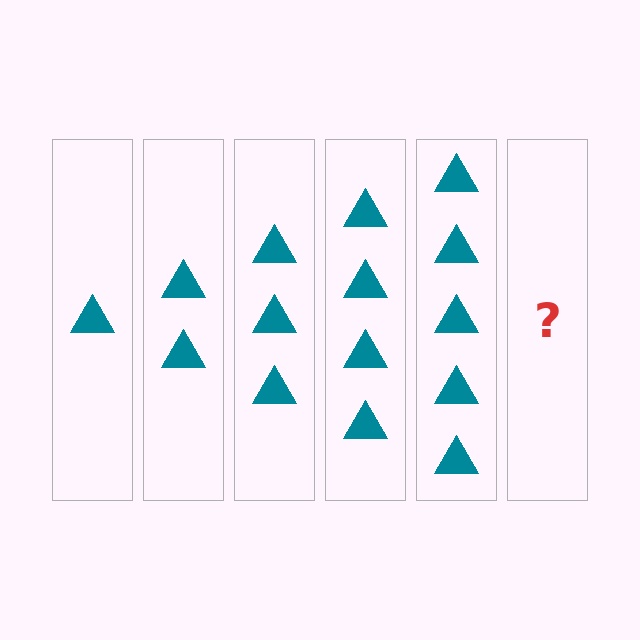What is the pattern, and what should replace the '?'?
The pattern is that each step adds one more triangle. The '?' should be 6 triangles.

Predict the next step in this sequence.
The next step is 6 triangles.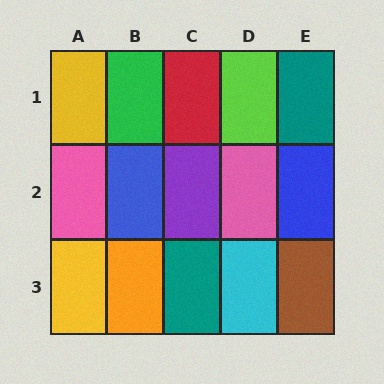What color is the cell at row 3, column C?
Teal.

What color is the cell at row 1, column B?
Green.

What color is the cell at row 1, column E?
Teal.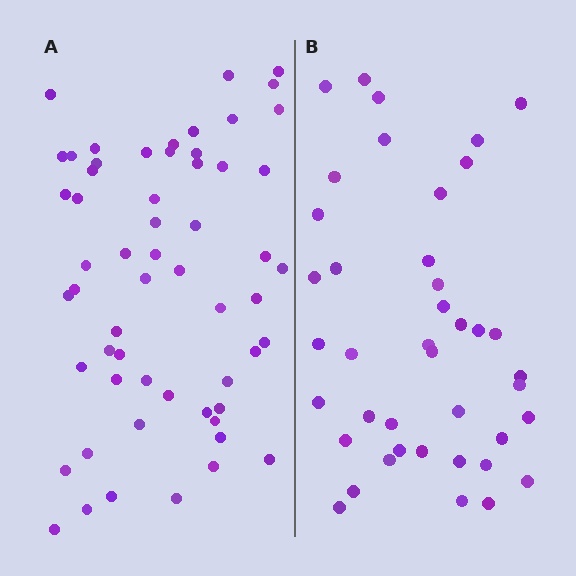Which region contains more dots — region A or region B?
Region A (the left region) has more dots.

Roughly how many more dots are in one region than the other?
Region A has approximately 15 more dots than region B.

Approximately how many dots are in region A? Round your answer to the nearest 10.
About 60 dots. (The exact count is 58, which rounds to 60.)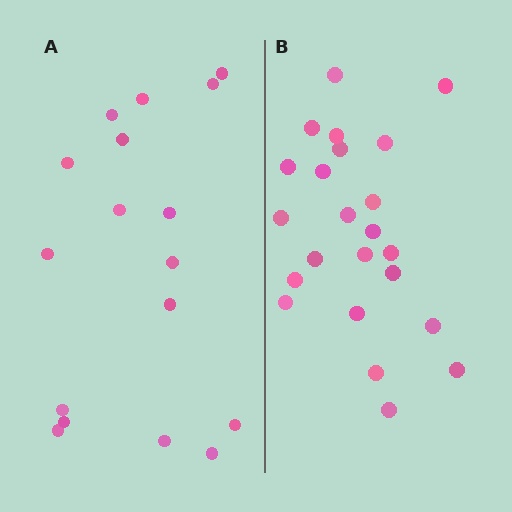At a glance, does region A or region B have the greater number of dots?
Region B (the right region) has more dots.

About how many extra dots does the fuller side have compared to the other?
Region B has about 6 more dots than region A.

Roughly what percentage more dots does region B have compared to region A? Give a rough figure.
About 35% more.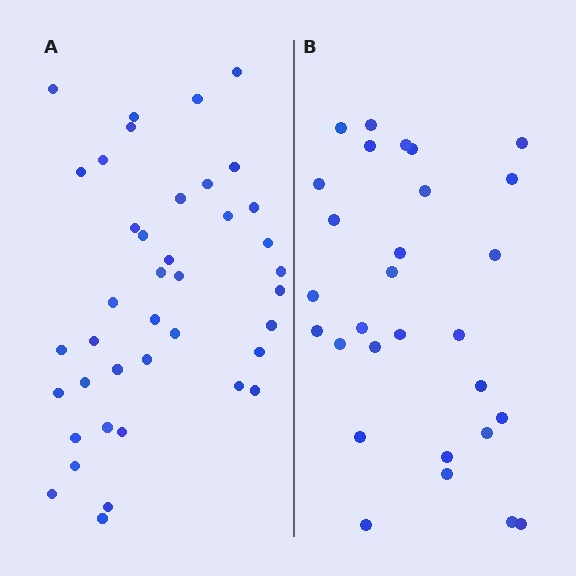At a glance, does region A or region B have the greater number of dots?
Region A (the left region) has more dots.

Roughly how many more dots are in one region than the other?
Region A has roughly 12 or so more dots than region B.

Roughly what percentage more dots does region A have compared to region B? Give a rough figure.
About 40% more.